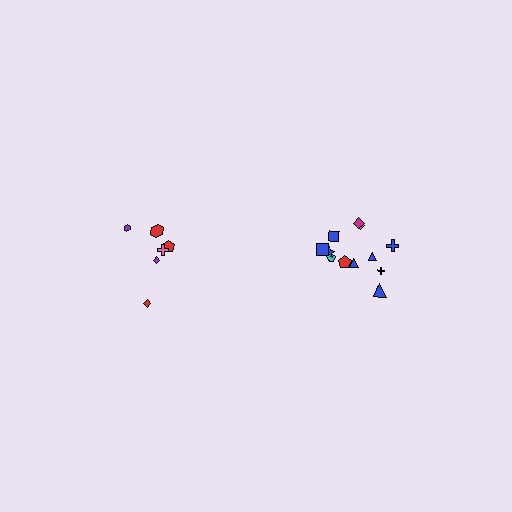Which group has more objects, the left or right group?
The right group.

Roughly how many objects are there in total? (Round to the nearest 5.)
Roughly 20 objects in total.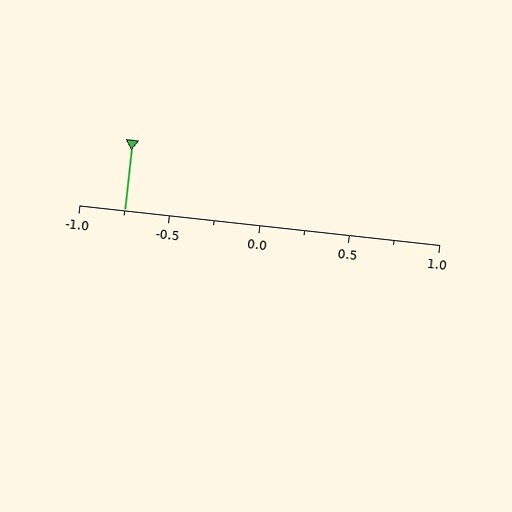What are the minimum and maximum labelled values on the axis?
The axis runs from -1.0 to 1.0.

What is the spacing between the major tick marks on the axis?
The major ticks are spaced 0.5 apart.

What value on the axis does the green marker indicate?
The marker indicates approximately -0.75.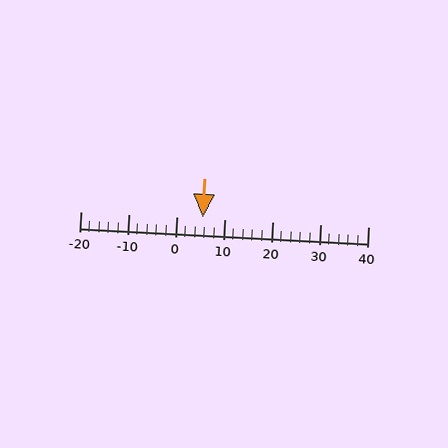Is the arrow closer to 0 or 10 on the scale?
The arrow is closer to 10.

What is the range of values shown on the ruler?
The ruler shows values from -20 to 40.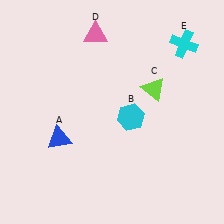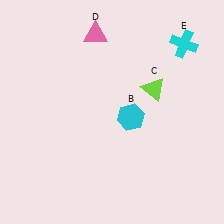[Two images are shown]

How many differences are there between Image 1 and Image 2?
There is 1 difference between the two images.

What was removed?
The blue triangle (A) was removed in Image 2.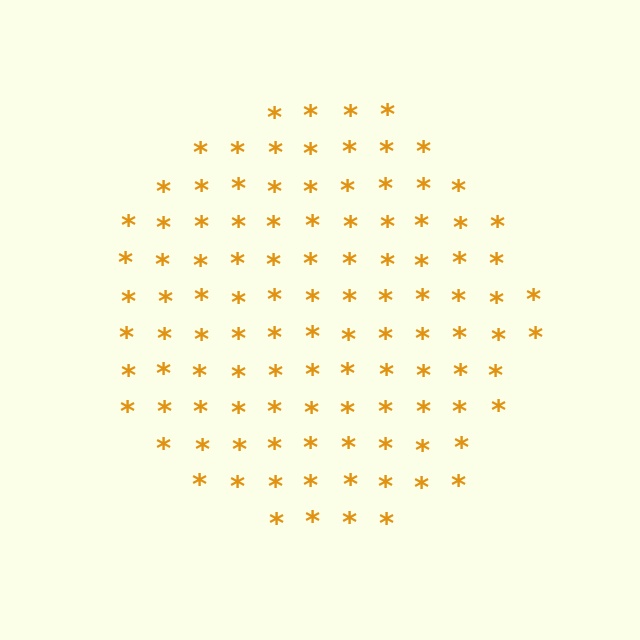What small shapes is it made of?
It is made of small asterisks.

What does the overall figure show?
The overall figure shows a circle.